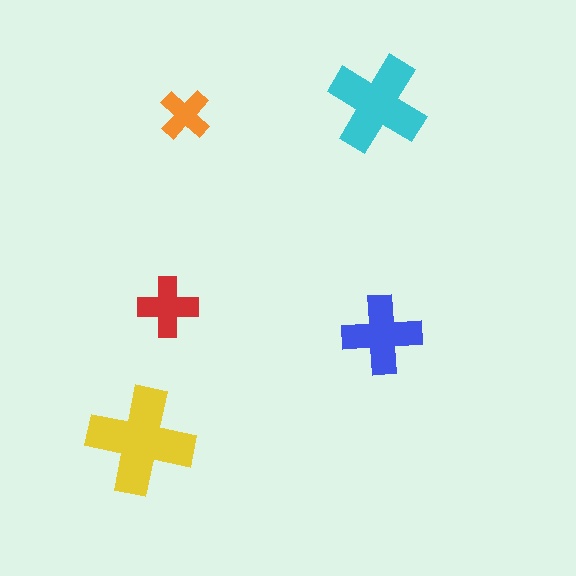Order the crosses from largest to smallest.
the yellow one, the cyan one, the blue one, the red one, the orange one.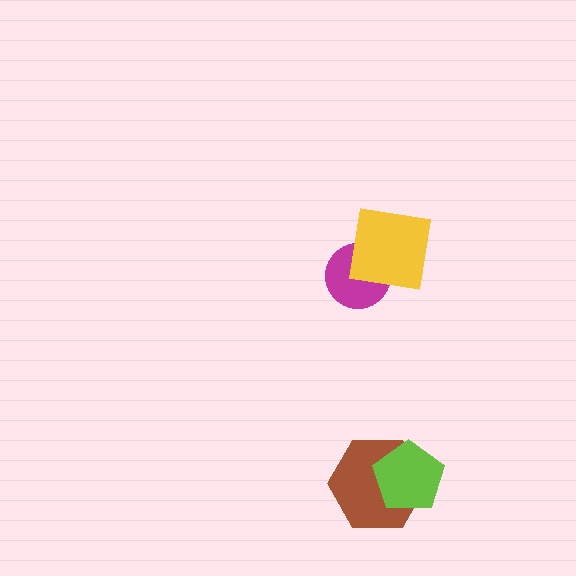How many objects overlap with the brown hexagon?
1 object overlaps with the brown hexagon.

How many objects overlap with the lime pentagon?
1 object overlaps with the lime pentagon.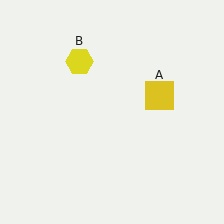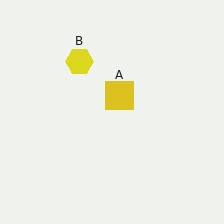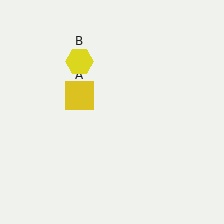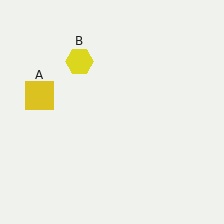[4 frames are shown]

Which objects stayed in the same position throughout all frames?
Yellow hexagon (object B) remained stationary.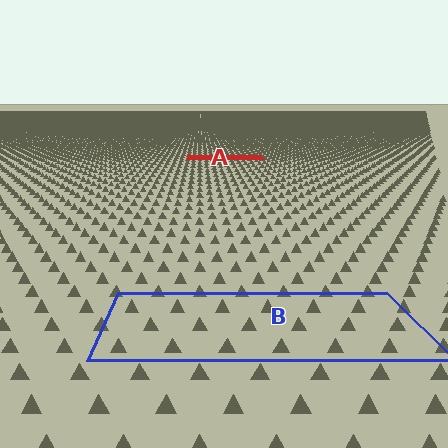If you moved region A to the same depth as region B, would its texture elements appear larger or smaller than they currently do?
They would appear larger. At a closer depth, the same texture elements are projected at a bigger on-screen size.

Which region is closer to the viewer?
Region B is closer. The texture elements there are larger and more spread out.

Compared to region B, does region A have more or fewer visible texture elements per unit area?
Region A has more texture elements per unit area — they are packed more densely because it is farther away.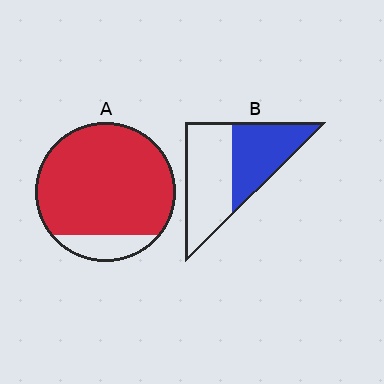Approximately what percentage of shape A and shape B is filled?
A is approximately 85% and B is approximately 45%.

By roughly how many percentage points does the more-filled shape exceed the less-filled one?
By roughly 40 percentage points (A over B).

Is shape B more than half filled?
No.